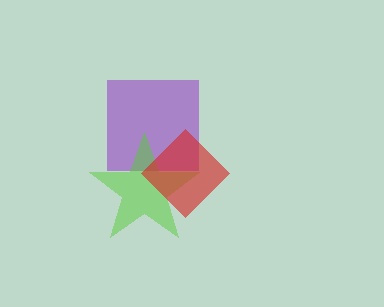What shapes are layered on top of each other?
The layered shapes are: a purple square, a lime star, a red diamond.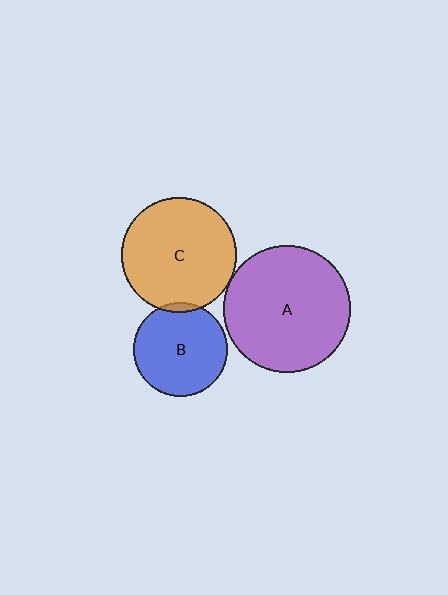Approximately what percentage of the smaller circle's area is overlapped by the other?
Approximately 5%.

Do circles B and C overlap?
Yes.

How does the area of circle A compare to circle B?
Approximately 1.8 times.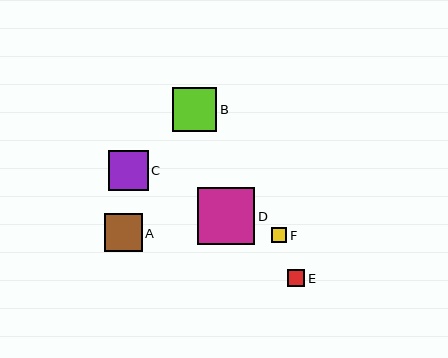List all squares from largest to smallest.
From largest to smallest: D, B, C, A, E, F.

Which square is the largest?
Square D is the largest with a size of approximately 57 pixels.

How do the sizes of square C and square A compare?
Square C and square A are approximately the same size.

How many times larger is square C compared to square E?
Square C is approximately 2.3 times the size of square E.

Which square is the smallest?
Square F is the smallest with a size of approximately 15 pixels.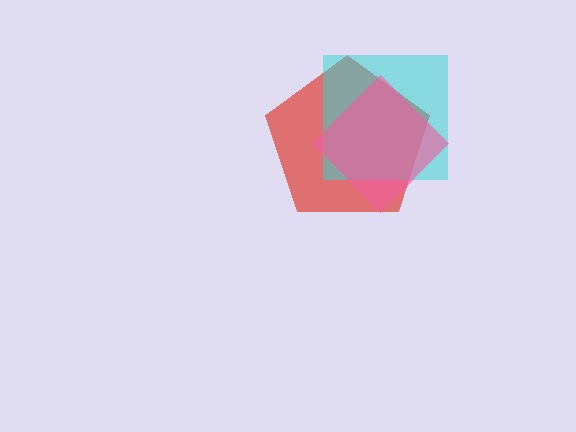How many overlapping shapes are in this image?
There are 3 overlapping shapes in the image.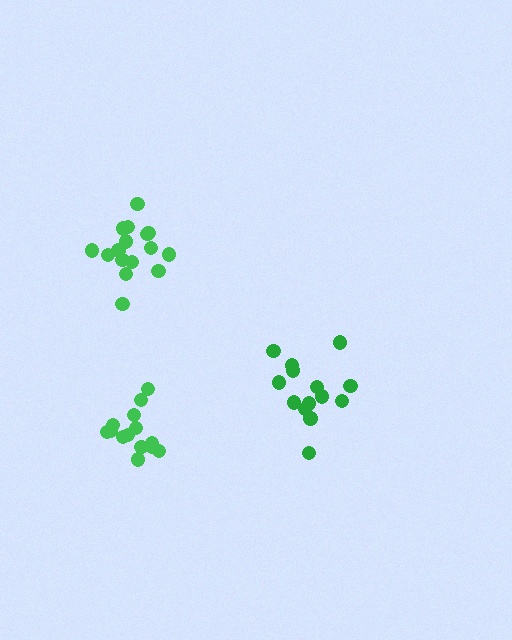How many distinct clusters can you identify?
There are 3 distinct clusters.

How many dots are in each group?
Group 1: 14 dots, Group 2: 14 dots, Group 3: 16 dots (44 total).